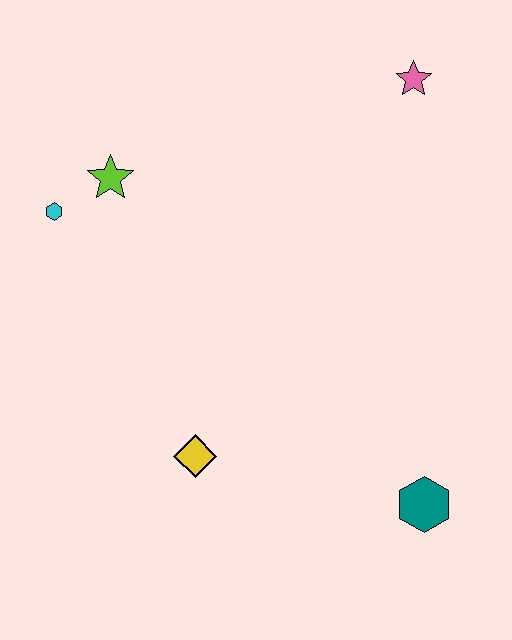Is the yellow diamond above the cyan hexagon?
No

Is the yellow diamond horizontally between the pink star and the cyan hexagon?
Yes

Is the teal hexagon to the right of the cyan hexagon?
Yes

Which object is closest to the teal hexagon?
The yellow diamond is closest to the teal hexagon.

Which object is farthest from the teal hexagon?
The cyan hexagon is farthest from the teal hexagon.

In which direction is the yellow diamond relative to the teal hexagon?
The yellow diamond is to the left of the teal hexagon.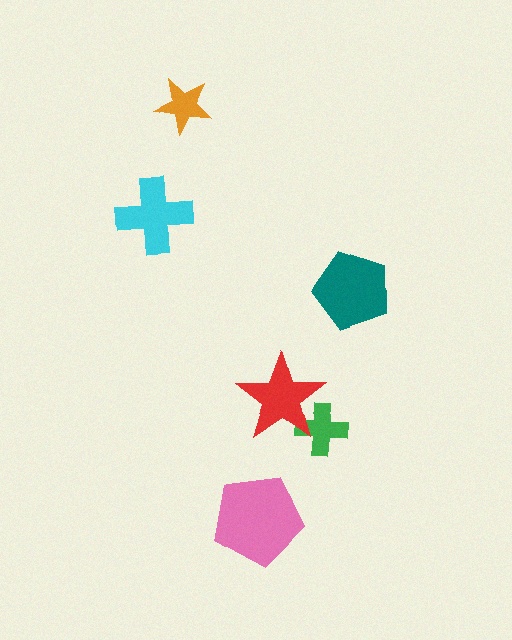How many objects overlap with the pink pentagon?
0 objects overlap with the pink pentagon.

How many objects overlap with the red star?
1 object overlaps with the red star.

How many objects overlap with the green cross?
1 object overlaps with the green cross.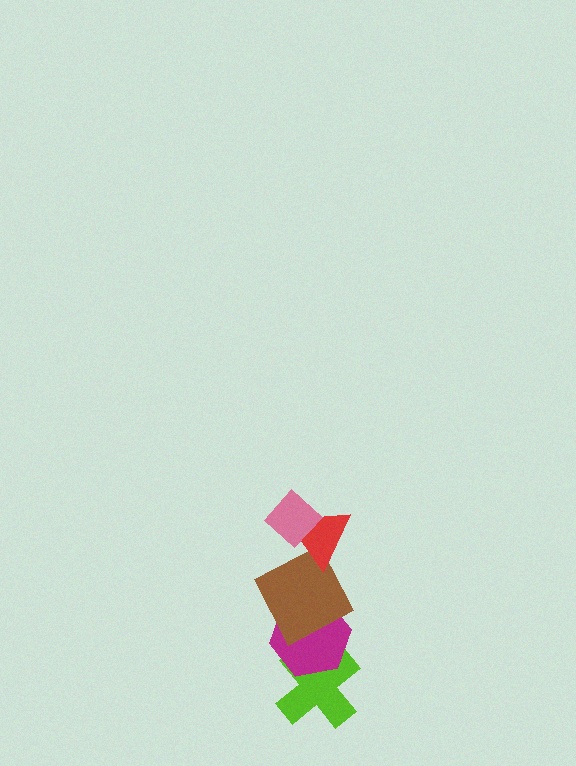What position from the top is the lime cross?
The lime cross is 5th from the top.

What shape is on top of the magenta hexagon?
The brown square is on top of the magenta hexagon.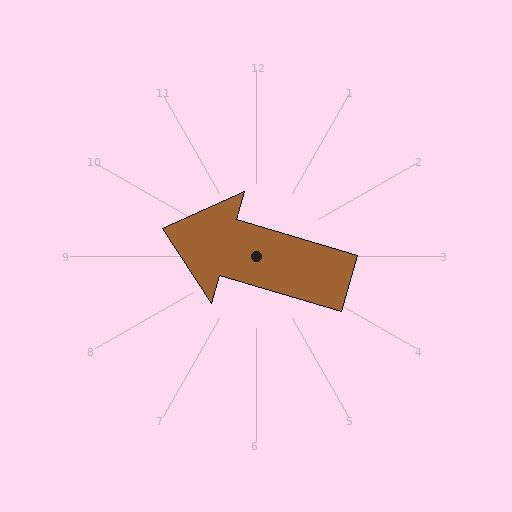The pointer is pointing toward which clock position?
Roughly 10 o'clock.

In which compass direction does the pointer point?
West.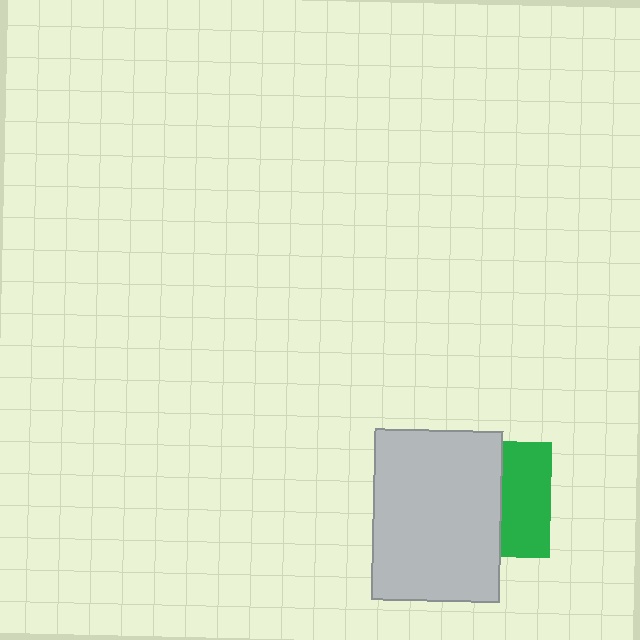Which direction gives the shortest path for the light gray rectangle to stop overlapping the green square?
Moving left gives the shortest separation.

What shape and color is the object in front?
The object in front is a light gray rectangle.